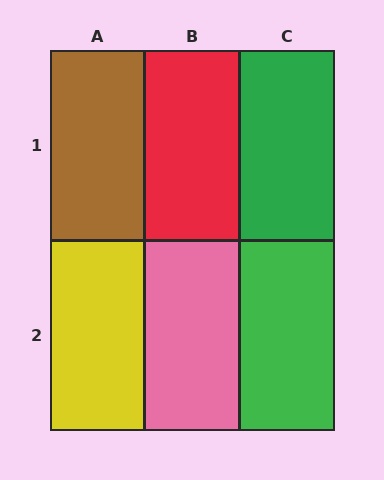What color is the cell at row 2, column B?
Pink.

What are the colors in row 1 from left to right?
Brown, red, green.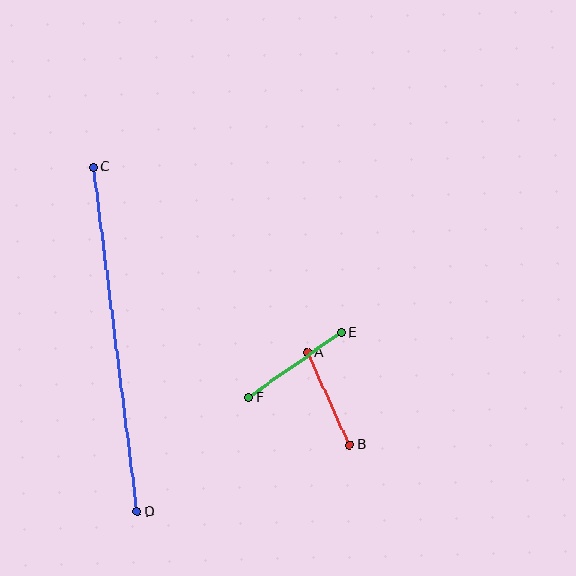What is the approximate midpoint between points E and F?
The midpoint is at approximately (295, 365) pixels.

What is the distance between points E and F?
The distance is approximately 113 pixels.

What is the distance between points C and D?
The distance is approximately 347 pixels.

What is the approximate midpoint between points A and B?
The midpoint is at approximately (328, 399) pixels.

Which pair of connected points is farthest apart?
Points C and D are farthest apart.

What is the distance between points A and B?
The distance is approximately 102 pixels.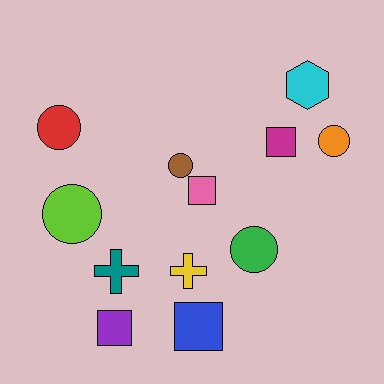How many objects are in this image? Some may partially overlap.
There are 12 objects.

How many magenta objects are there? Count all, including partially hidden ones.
There is 1 magenta object.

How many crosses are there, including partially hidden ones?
There are 2 crosses.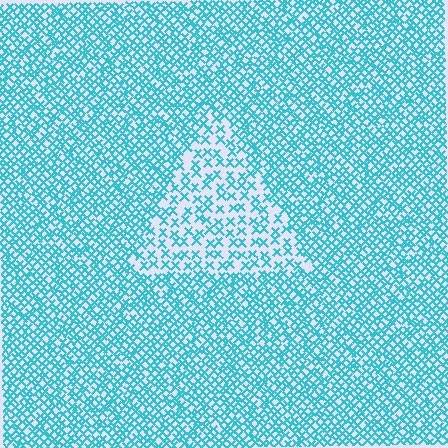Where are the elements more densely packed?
The elements are more densely packed outside the triangle boundary.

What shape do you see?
I see a triangle.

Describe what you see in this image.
The image contains small cyan elements arranged at two different densities. A triangle-shaped region is visible where the elements are less densely packed than the surrounding area.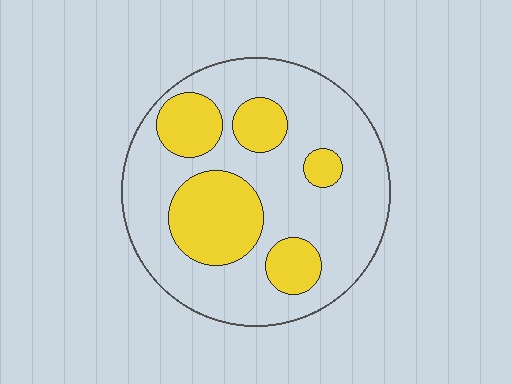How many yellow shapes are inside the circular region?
5.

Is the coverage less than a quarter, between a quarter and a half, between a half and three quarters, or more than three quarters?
Between a quarter and a half.